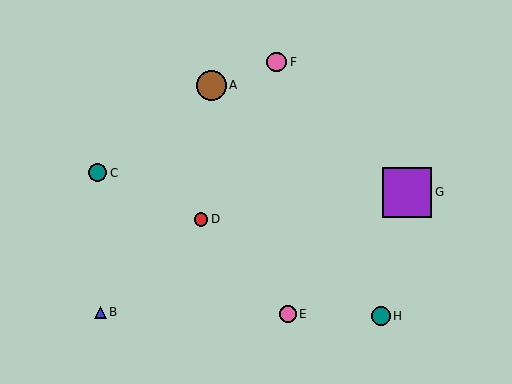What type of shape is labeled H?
Shape H is a teal circle.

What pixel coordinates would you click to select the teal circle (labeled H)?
Click at (381, 316) to select the teal circle H.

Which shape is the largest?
The purple square (labeled G) is the largest.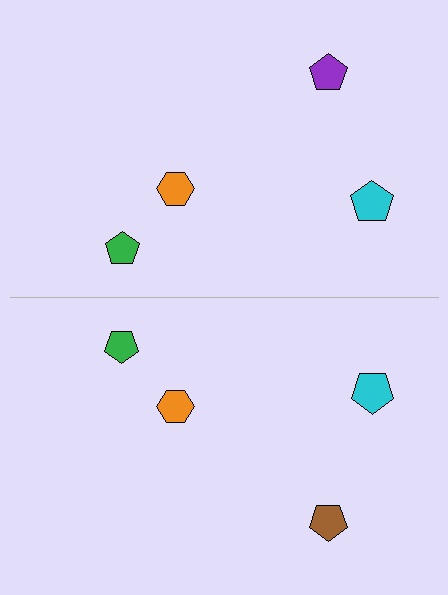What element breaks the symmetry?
The brown pentagon on the bottom side breaks the symmetry — its mirror counterpart is purple.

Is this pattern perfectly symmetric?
No, the pattern is not perfectly symmetric. The brown pentagon on the bottom side breaks the symmetry — its mirror counterpart is purple.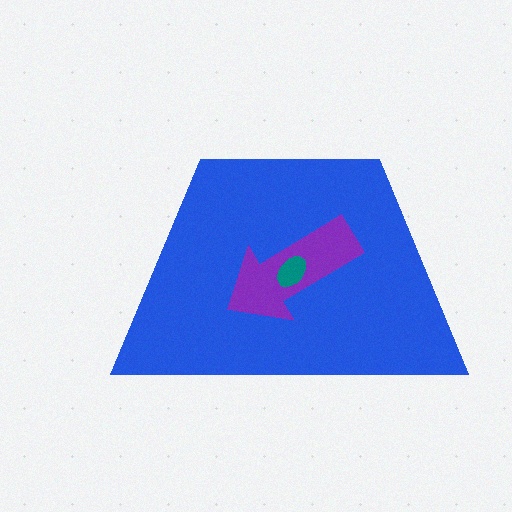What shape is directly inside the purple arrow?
The teal ellipse.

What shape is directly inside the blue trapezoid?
The purple arrow.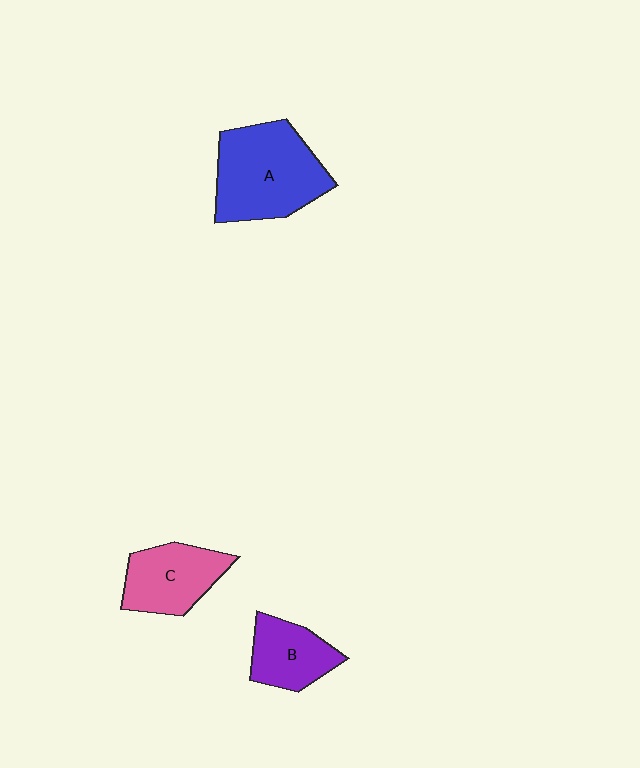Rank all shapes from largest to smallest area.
From largest to smallest: A (blue), C (pink), B (purple).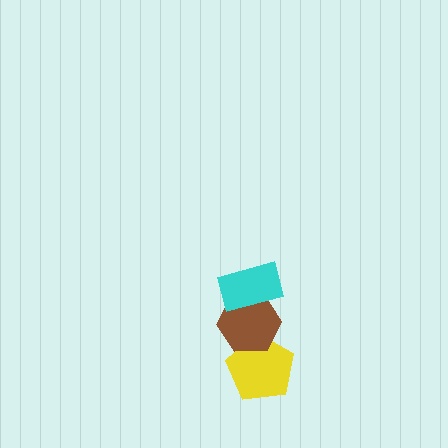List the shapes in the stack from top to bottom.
From top to bottom: the cyan rectangle, the brown hexagon, the yellow pentagon.